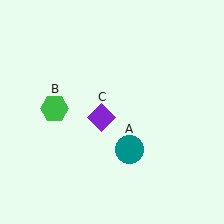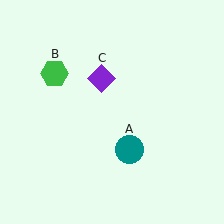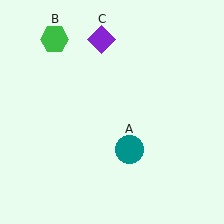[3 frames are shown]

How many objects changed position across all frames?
2 objects changed position: green hexagon (object B), purple diamond (object C).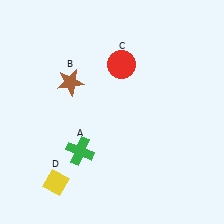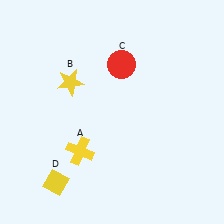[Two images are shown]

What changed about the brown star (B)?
In Image 1, B is brown. In Image 2, it changed to yellow.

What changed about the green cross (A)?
In Image 1, A is green. In Image 2, it changed to yellow.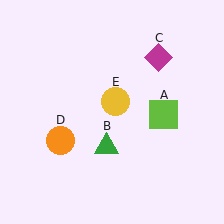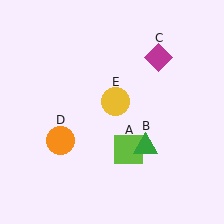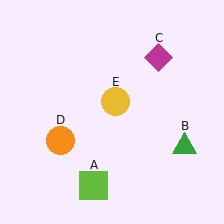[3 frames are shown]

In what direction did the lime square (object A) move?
The lime square (object A) moved down and to the left.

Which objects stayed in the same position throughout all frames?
Magenta diamond (object C) and orange circle (object D) and yellow circle (object E) remained stationary.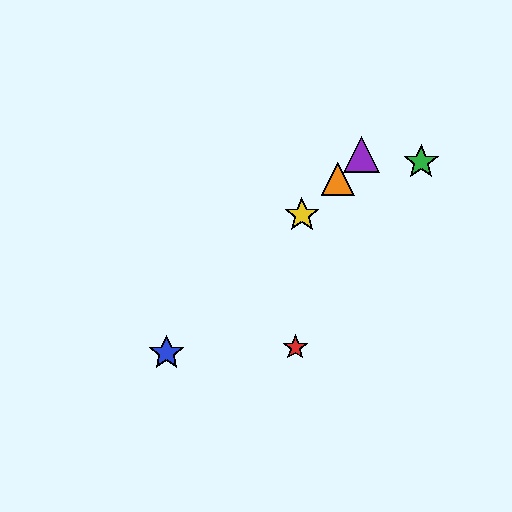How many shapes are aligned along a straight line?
4 shapes (the blue star, the yellow star, the purple triangle, the orange triangle) are aligned along a straight line.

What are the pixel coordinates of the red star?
The red star is at (295, 347).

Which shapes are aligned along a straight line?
The blue star, the yellow star, the purple triangle, the orange triangle are aligned along a straight line.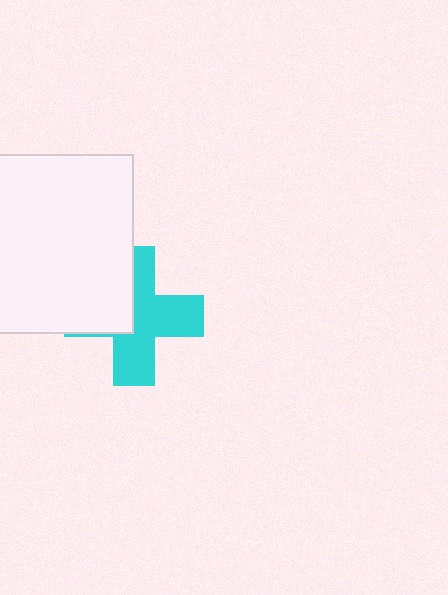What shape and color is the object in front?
The object in front is a white square.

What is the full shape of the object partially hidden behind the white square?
The partially hidden object is a cyan cross.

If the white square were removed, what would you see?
You would see the complete cyan cross.